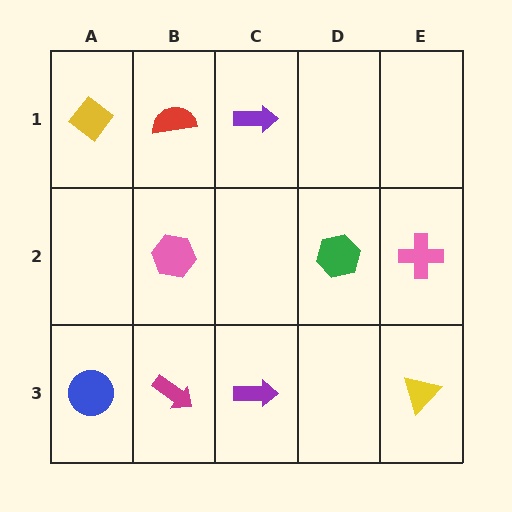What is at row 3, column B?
A magenta arrow.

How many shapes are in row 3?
4 shapes.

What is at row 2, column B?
A pink hexagon.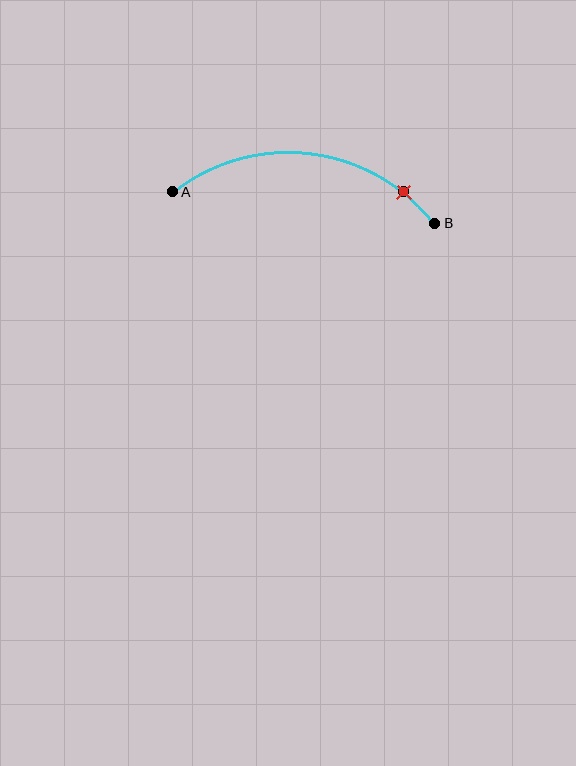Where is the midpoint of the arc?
The arc midpoint is the point on the curve farthest from the straight line joining A and B. It sits above that line.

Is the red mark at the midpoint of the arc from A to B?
No. The red mark lies on the arc but is closer to endpoint B. The arc midpoint would be at the point on the curve equidistant along the arc from both A and B.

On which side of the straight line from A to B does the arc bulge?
The arc bulges above the straight line connecting A and B.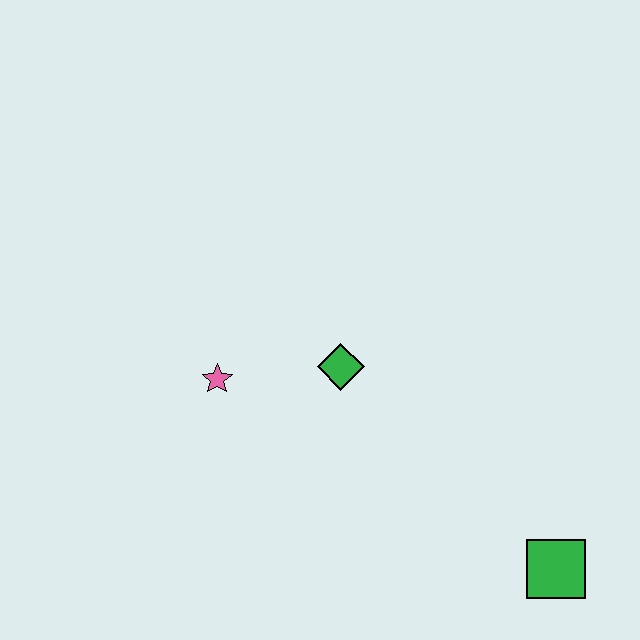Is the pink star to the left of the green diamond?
Yes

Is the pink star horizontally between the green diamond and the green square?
No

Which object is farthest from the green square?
The pink star is farthest from the green square.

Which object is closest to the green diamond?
The pink star is closest to the green diamond.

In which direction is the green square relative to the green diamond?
The green square is to the right of the green diamond.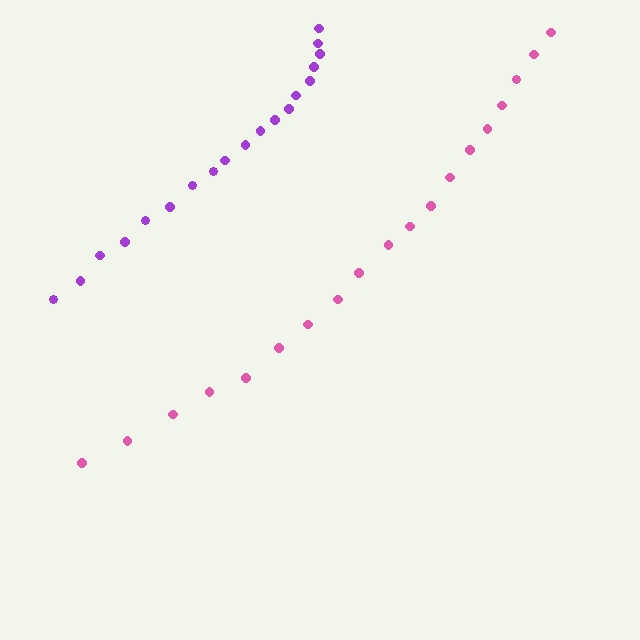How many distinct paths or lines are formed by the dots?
There are 2 distinct paths.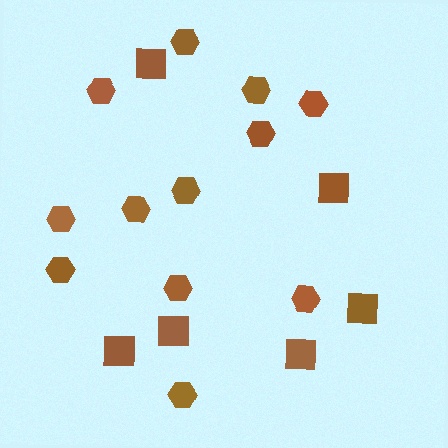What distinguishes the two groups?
There are 2 groups: one group of hexagons (12) and one group of squares (6).